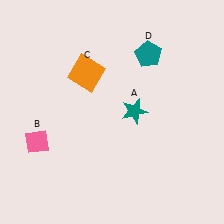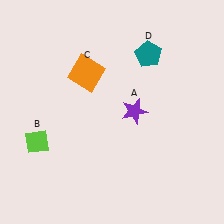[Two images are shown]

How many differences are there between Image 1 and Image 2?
There are 2 differences between the two images.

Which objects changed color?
A changed from teal to purple. B changed from pink to lime.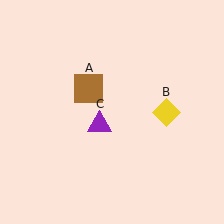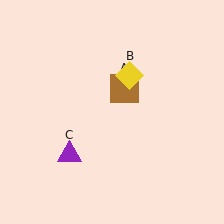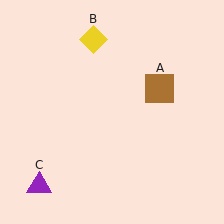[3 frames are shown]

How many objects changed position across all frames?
3 objects changed position: brown square (object A), yellow diamond (object B), purple triangle (object C).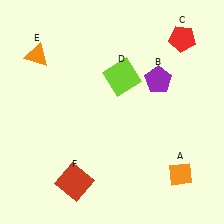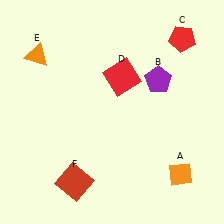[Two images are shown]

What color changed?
The square (D) changed from lime in Image 1 to red in Image 2.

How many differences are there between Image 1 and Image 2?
There is 1 difference between the two images.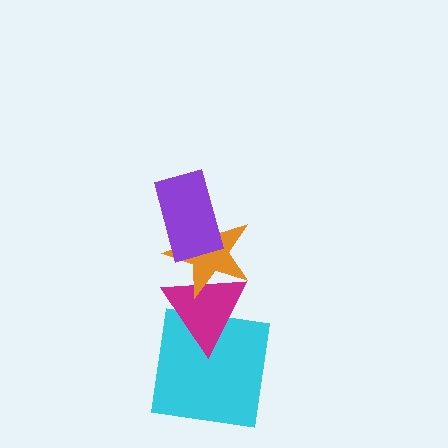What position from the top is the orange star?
The orange star is 2nd from the top.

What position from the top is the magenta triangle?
The magenta triangle is 3rd from the top.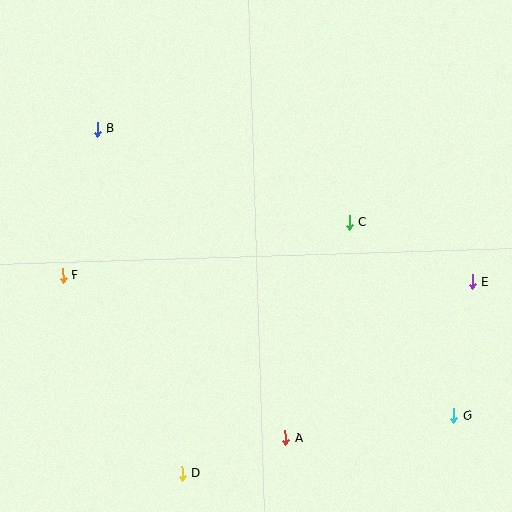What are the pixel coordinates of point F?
Point F is at (63, 275).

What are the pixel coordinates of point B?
Point B is at (97, 129).